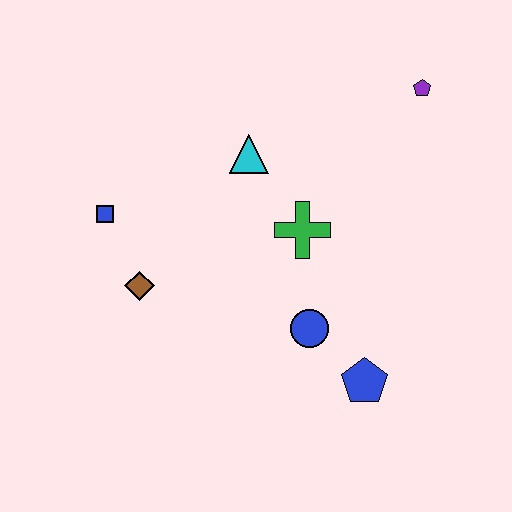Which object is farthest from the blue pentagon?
The blue square is farthest from the blue pentagon.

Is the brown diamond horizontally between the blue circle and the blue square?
Yes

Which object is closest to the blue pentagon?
The blue circle is closest to the blue pentagon.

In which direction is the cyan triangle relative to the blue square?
The cyan triangle is to the right of the blue square.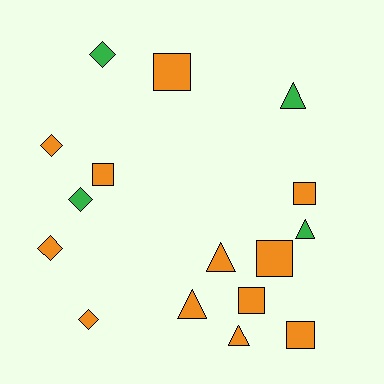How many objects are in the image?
There are 16 objects.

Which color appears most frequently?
Orange, with 12 objects.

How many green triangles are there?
There are 2 green triangles.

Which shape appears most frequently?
Square, with 6 objects.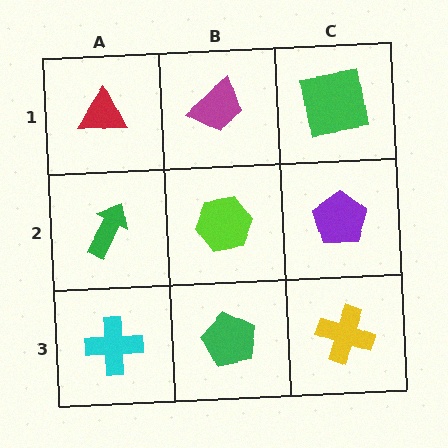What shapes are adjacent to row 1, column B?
A lime hexagon (row 2, column B), a red triangle (row 1, column A), a green square (row 1, column C).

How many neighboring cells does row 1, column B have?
3.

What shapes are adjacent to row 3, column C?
A purple pentagon (row 2, column C), a green pentagon (row 3, column B).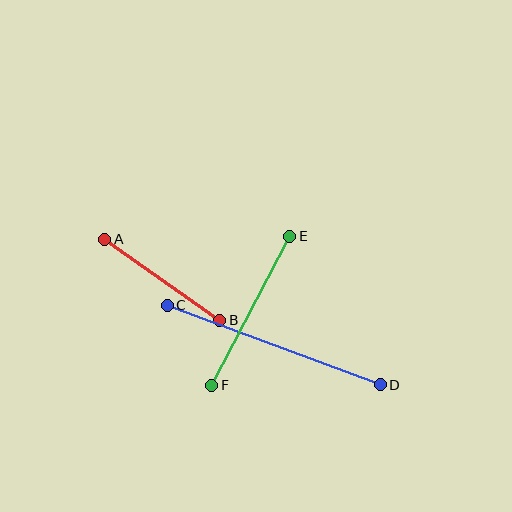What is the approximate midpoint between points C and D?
The midpoint is at approximately (274, 345) pixels.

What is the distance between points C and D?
The distance is approximately 227 pixels.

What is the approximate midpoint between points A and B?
The midpoint is at approximately (162, 280) pixels.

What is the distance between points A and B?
The distance is approximately 140 pixels.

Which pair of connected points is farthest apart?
Points C and D are farthest apart.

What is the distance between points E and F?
The distance is approximately 168 pixels.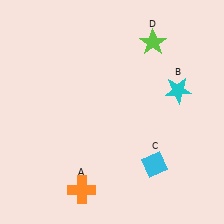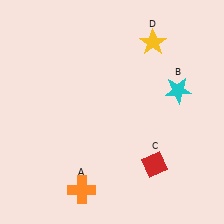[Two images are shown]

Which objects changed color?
C changed from cyan to red. D changed from lime to yellow.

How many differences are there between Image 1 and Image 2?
There are 2 differences between the two images.